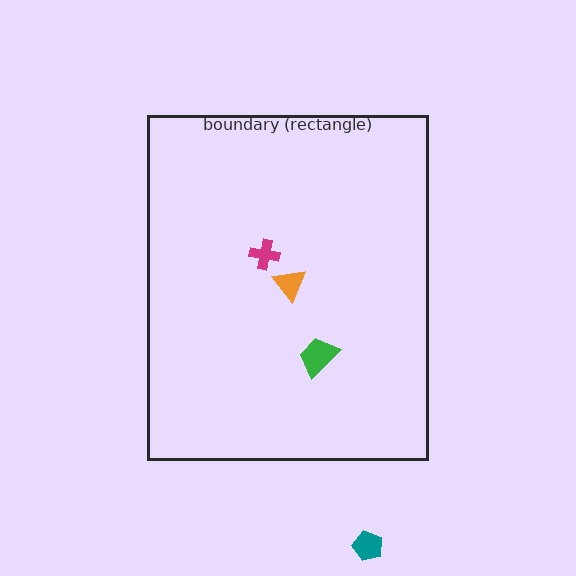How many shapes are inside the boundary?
3 inside, 1 outside.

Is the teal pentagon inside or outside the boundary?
Outside.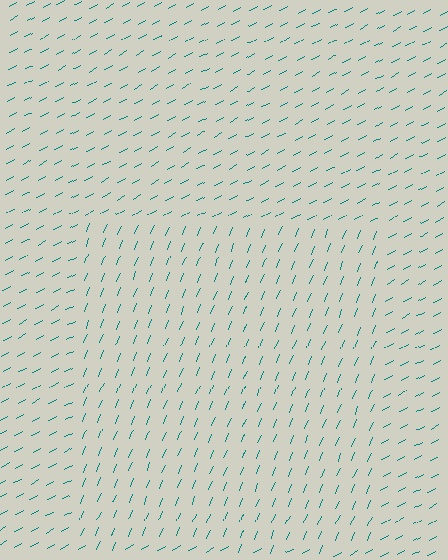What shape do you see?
I see a rectangle.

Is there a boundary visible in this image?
Yes, there is a texture boundary formed by a change in line orientation.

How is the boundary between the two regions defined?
The boundary is defined purely by a change in line orientation (approximately 39 degrees difference). All lines are the same color and thickness.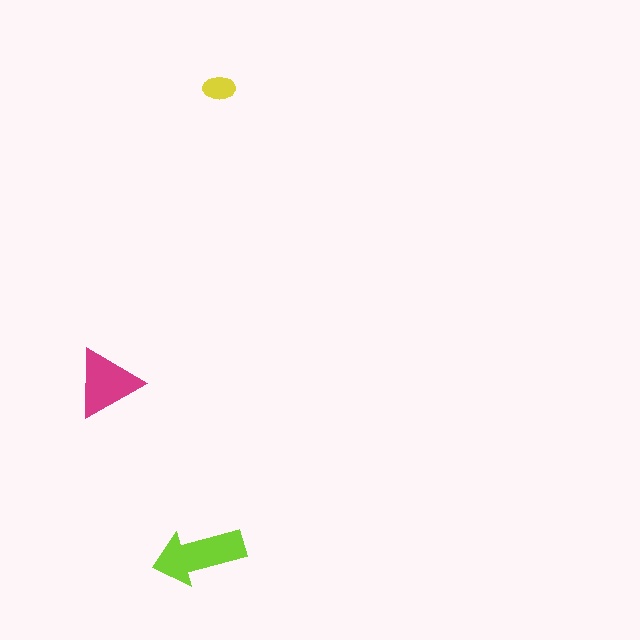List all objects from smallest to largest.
The yellow ellipse, the magenta triangle, the lime arrow.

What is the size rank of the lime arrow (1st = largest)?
1st.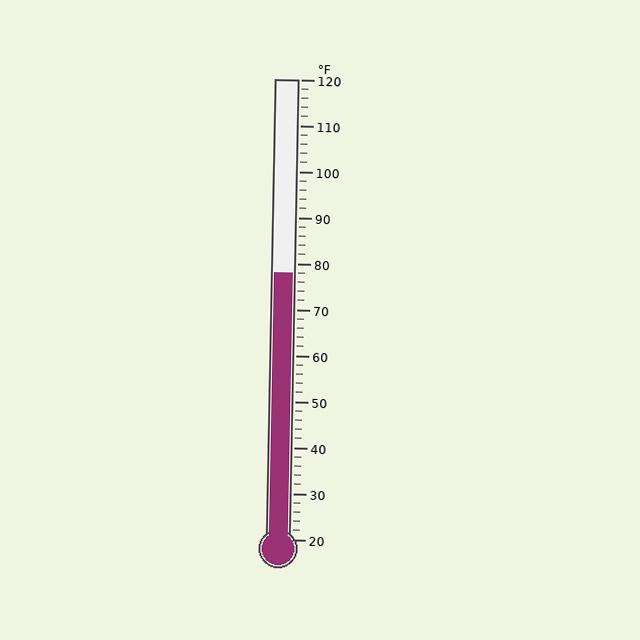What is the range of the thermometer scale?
The thermometer scale ranges from 20°F to 120°F.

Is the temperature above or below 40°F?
The temperature is above 40°F.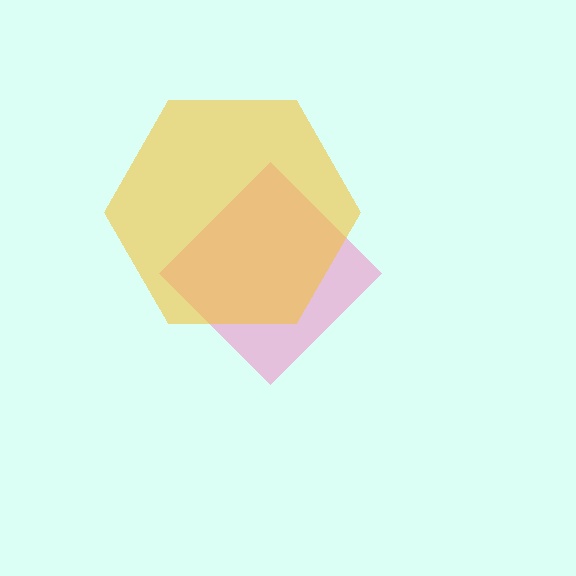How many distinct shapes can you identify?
There are 2 distinct shapes: a pink diamond, a yellow hexagon.